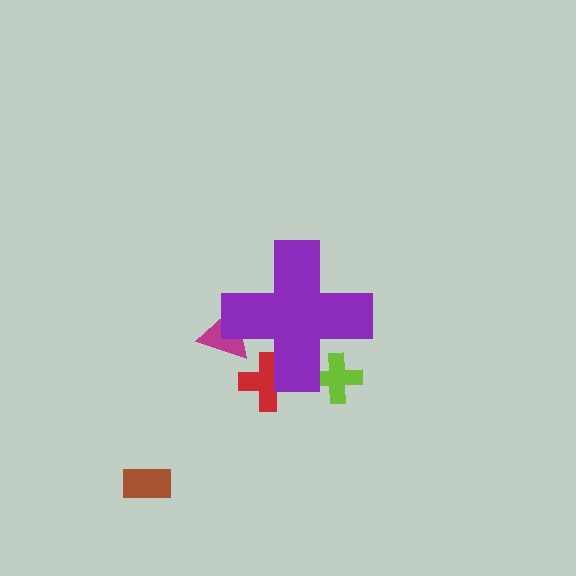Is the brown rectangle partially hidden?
No, the brown rectangle is fully visible.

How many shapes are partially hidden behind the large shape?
3 shapes are partially hidden.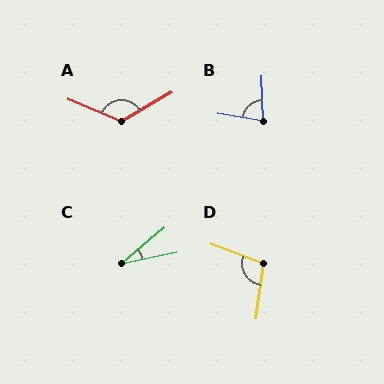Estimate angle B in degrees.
Approximately 79 degrees.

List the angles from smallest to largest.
C (29°), B (79°), D (103°), A (127°).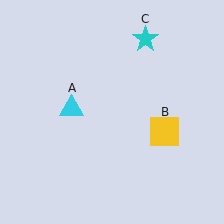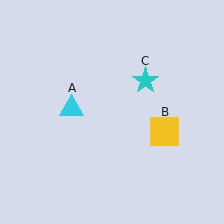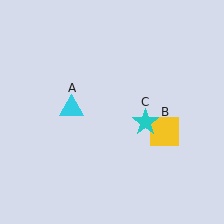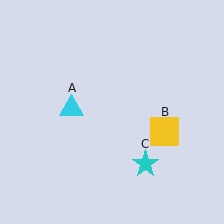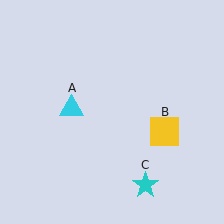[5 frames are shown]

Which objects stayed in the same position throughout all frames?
Cyan triangle (object A) and yellow square (object B) remained stationary.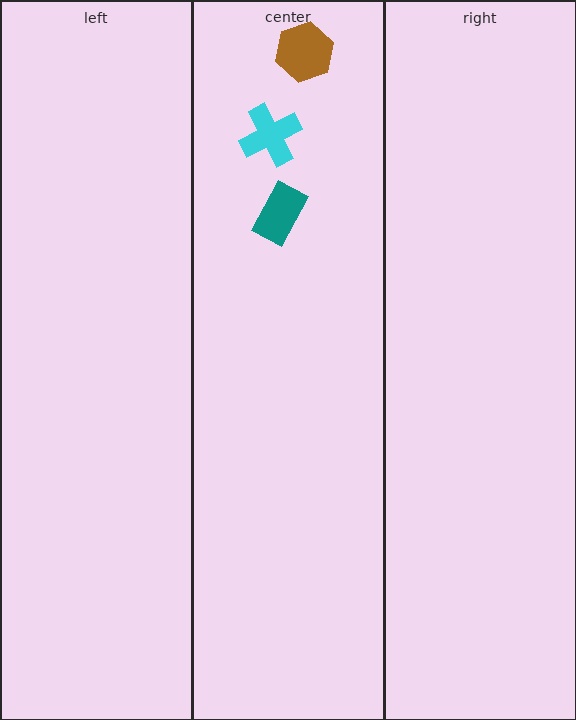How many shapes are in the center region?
3.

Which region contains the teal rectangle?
The center region.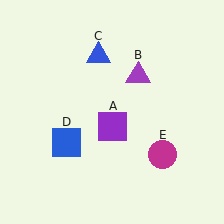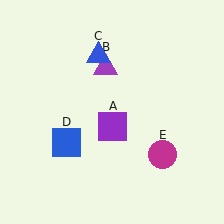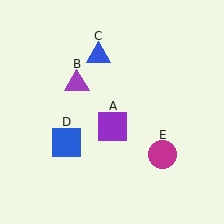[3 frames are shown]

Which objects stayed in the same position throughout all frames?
Purple square (object A) and blue triangle (object C) and blue square (object D) and magenta circle (object E) remained stationary.